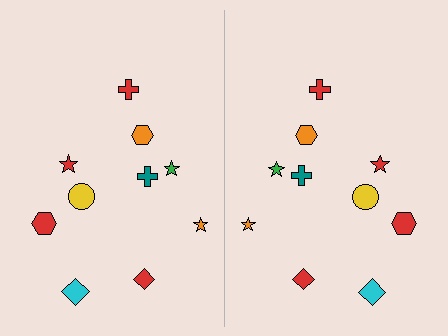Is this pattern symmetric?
Yes, this pattern has bilateral (reflection) symmetry.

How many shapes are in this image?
There are 20 shapes in this image.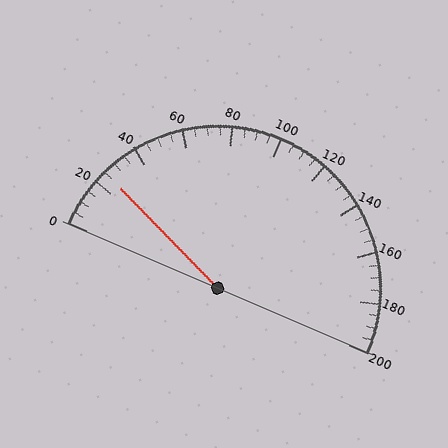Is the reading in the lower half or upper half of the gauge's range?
The reading is in the lower half of the range (0 to 200).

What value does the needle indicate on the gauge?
The needle indicates approximately 25.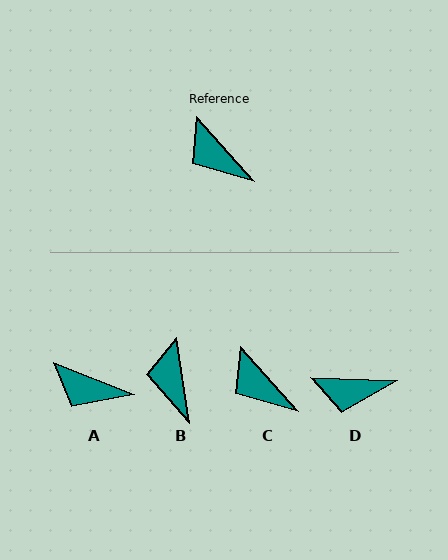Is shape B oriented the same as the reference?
No, it is off by about 33 degrees.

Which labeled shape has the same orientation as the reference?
C.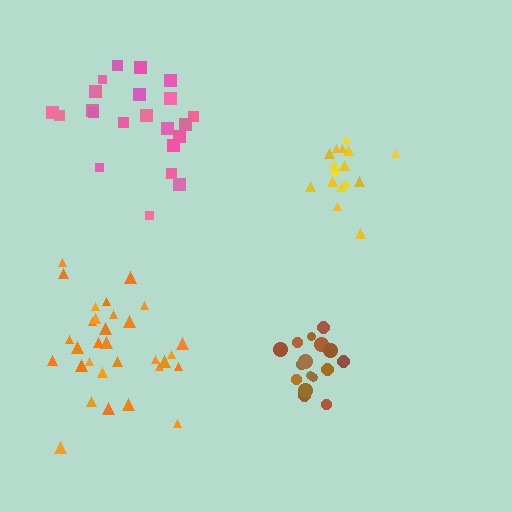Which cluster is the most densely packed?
Brown.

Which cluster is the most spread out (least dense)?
Pink.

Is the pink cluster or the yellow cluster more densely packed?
Yellow.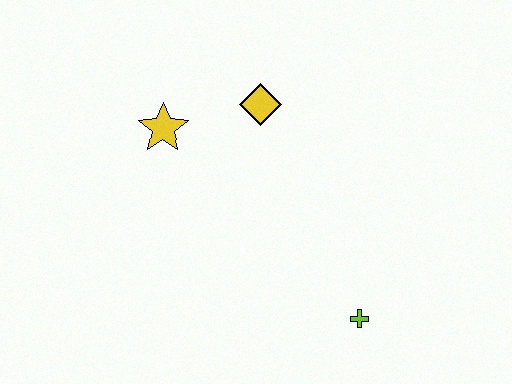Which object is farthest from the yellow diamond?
The lime cross is farthest from the yellow diamond.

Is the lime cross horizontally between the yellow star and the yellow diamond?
No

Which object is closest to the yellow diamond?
The yellow star is closest to the yellow diamond.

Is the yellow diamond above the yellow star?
Yes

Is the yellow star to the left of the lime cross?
Yes